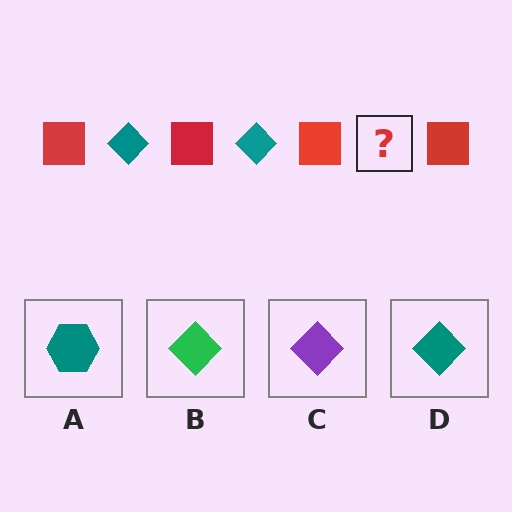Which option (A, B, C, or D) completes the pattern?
D.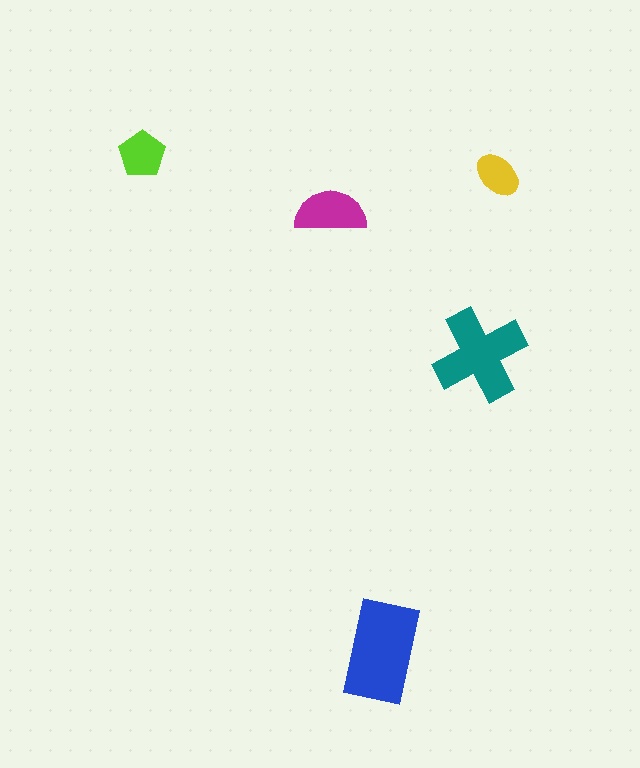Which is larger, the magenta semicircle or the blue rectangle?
The blue rectangle.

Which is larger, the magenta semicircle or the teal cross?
The teal cross.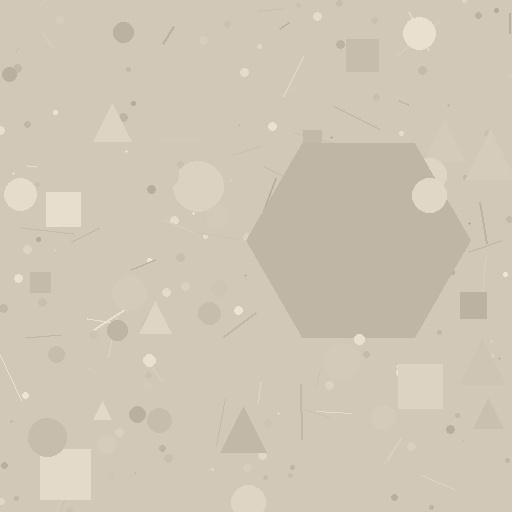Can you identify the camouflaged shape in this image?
The camouflaged shape is a hexagon.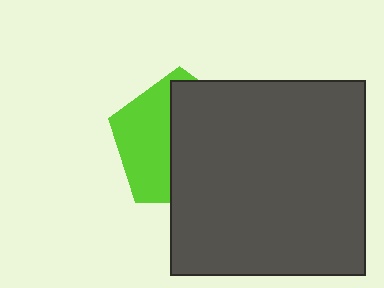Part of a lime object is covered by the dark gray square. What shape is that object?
It is a pentagon.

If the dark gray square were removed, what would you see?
You would see the complete lime pentagon.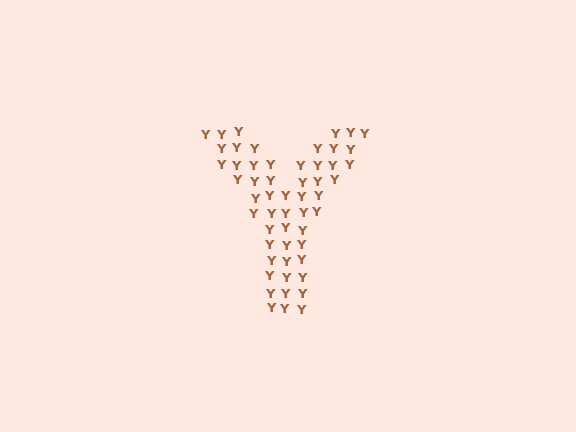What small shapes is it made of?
It is made of small letter Y's.